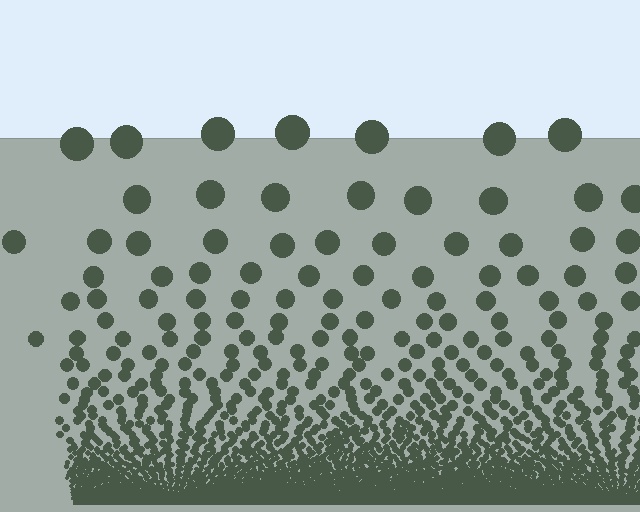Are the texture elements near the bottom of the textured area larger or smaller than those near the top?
Smaller. The gradient is inverted — elements near the bottom are smaller and denser.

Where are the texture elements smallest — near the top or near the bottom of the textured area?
Near the bottom.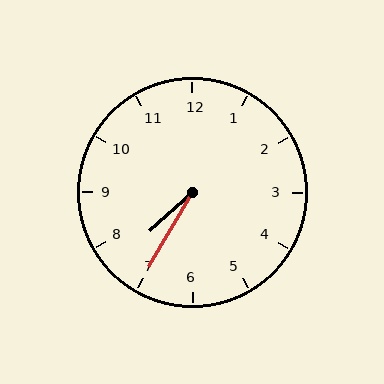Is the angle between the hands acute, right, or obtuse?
It is acute.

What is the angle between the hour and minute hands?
Approximately 18 degrees.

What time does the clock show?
7:35.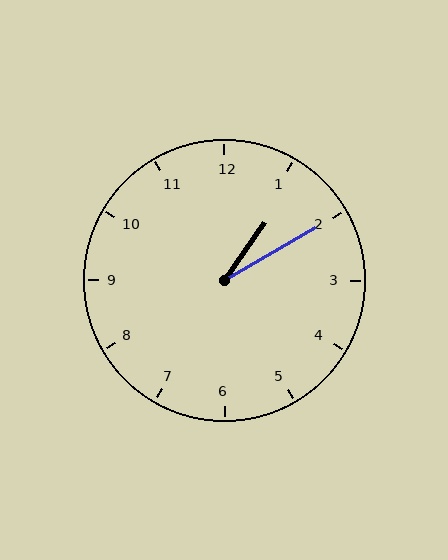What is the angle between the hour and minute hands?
Approximately 25 degrees.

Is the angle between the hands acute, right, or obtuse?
It is acute.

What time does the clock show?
1:10.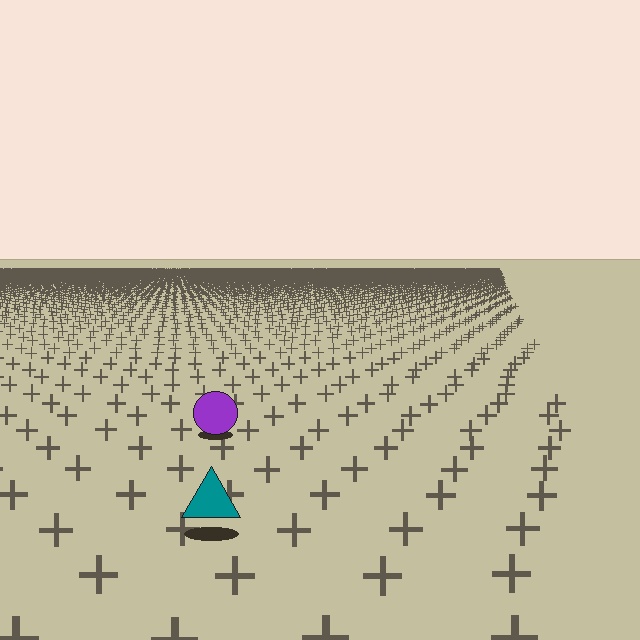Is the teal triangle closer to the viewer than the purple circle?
Yes. The teal triangle is closer — you can tell from the texture gradient: the ground texture is coarser near it.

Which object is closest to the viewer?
The teal triangle is closest. The texture marks near it are larger and more spread out.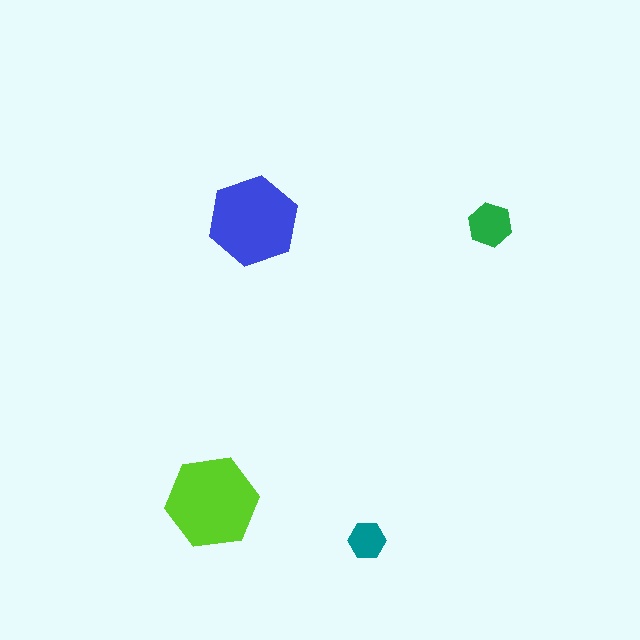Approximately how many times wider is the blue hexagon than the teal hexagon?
About 2.5 times wider.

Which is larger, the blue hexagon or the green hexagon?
The blue one.